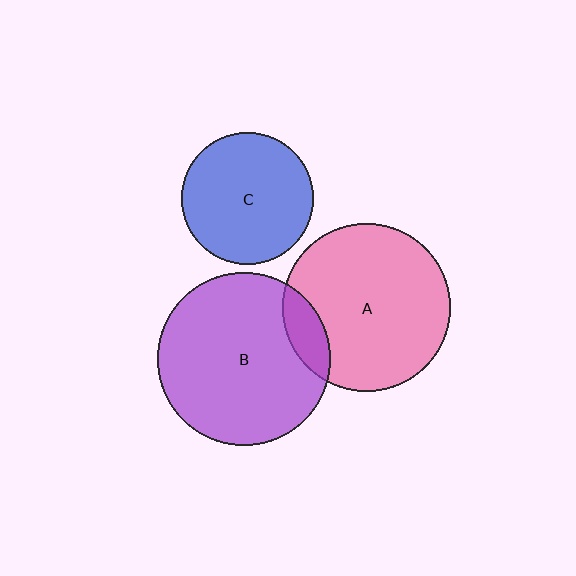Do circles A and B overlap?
Yes.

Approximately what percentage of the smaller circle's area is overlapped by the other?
Approximately 10%.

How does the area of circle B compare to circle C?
Approximately 1.7 times.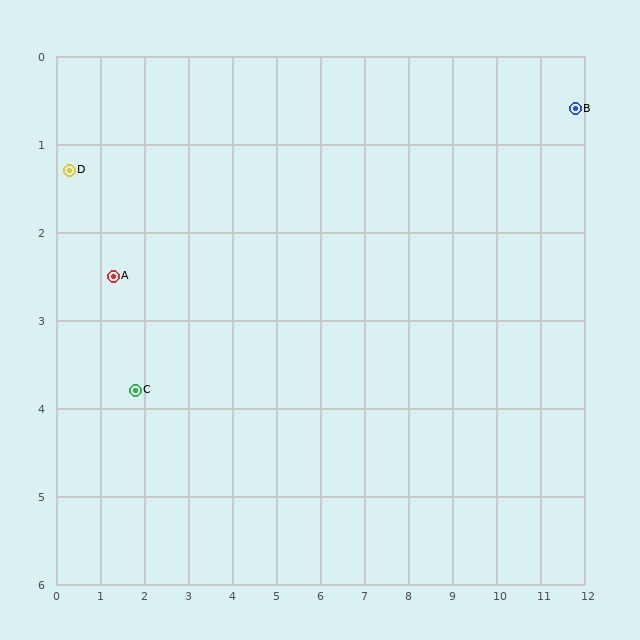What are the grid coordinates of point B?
Point B is at approximately (11.8, 0.6).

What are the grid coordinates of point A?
Point A is at approximately (1.3, 2.5).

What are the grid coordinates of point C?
Point C is at approximately (1.8, 3.8).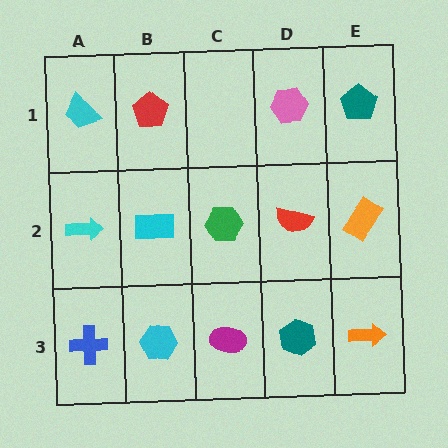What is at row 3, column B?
A cyan hexagon.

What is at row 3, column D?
A teal hexagon.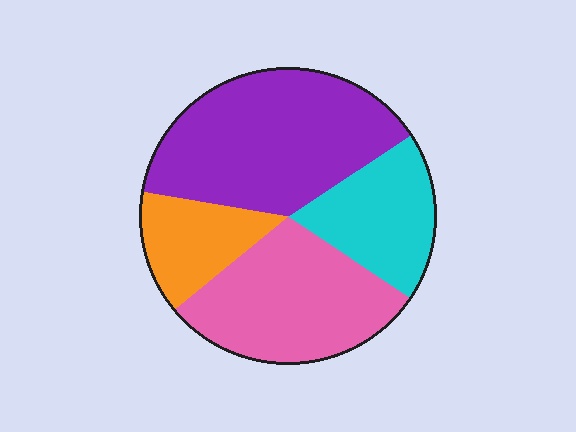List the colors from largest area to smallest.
From largest to smallest: purple, pink, cyan, orange.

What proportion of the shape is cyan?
Cyan covers 19% of the shape.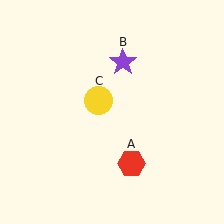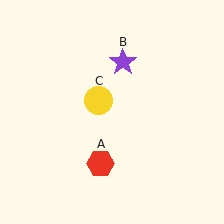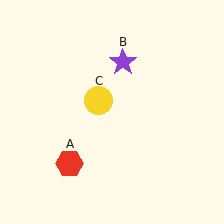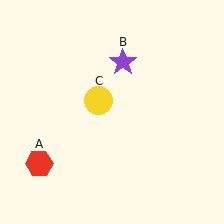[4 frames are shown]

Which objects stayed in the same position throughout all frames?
Purple star (object B) and yellow circle (object C) remained stationary.